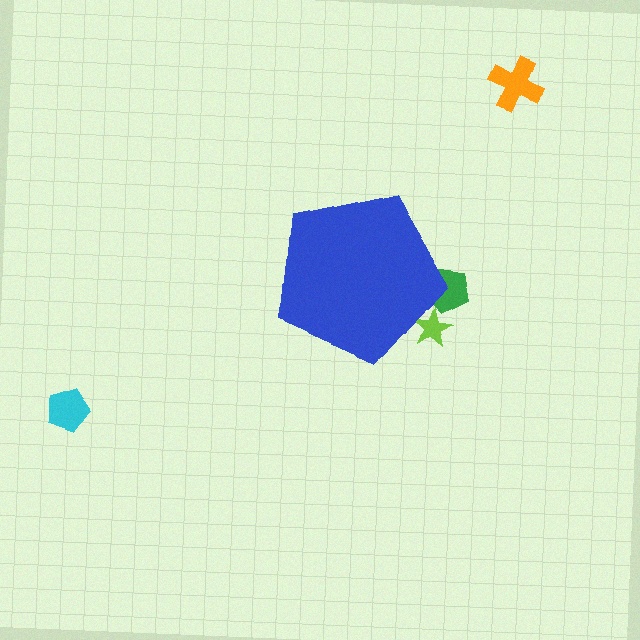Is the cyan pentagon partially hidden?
No, the cyan pentagon is fully visible.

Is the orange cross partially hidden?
No, the orange cross is fully visible.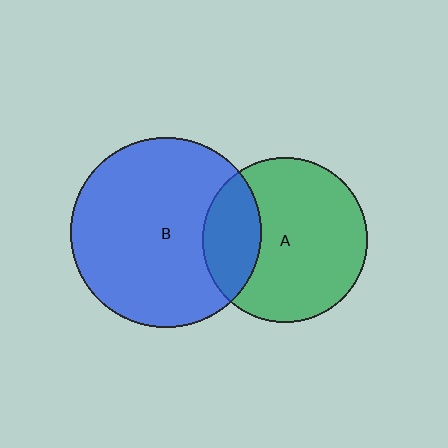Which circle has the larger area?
Circle B (blue).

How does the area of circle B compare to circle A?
Approximately 1.3 times.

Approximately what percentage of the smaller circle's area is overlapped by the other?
Approximately 25%.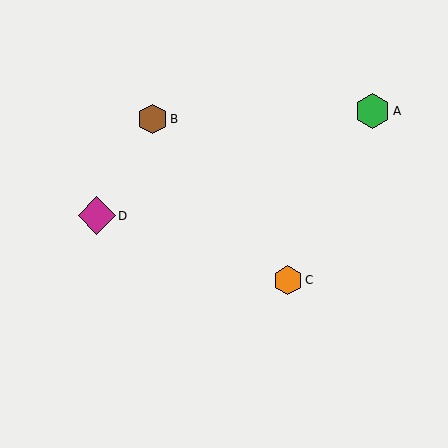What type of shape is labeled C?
Shape C is an orange hexagon.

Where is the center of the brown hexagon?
The center of the brown hexagon is at (152, 119).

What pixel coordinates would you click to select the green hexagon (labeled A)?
Click at (372, 111) to select the green hexagon A.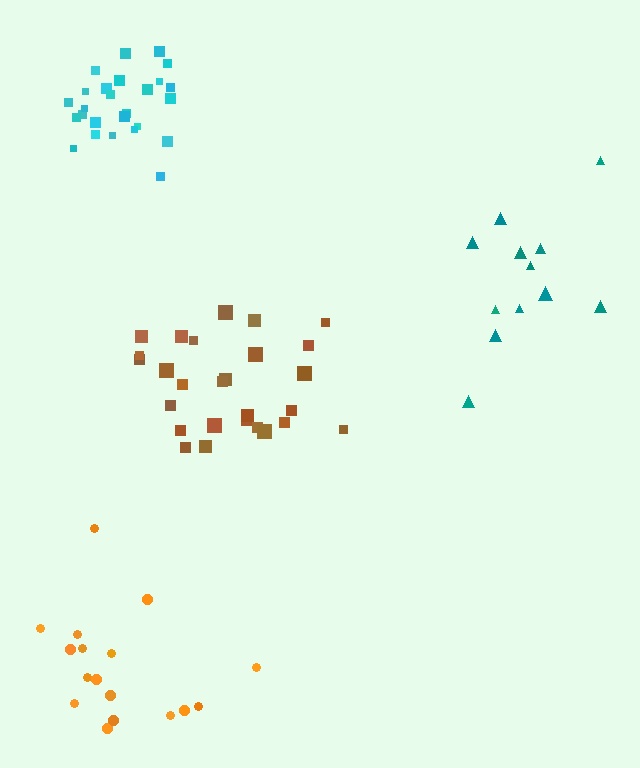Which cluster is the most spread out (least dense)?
Teal.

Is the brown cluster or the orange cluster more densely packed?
Brown.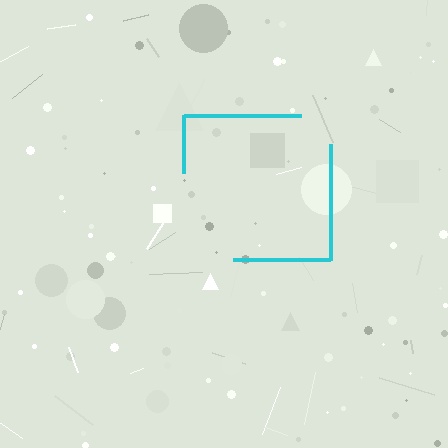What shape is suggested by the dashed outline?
The dashed outline suggests a square.